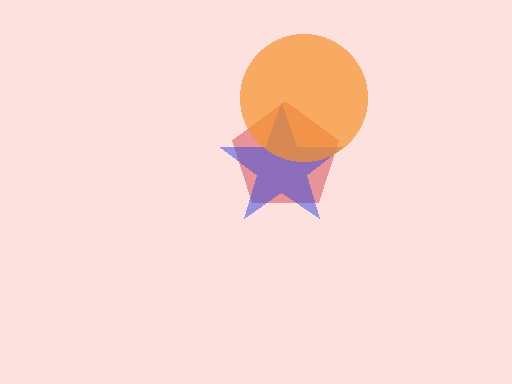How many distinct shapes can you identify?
There are 3 distinct shapes: a red pentagon, a blue star, an orange circle.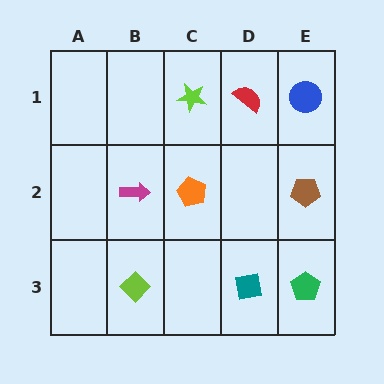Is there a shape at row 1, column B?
No, that cell is empty.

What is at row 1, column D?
A red semicircle.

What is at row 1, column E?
A blue circle.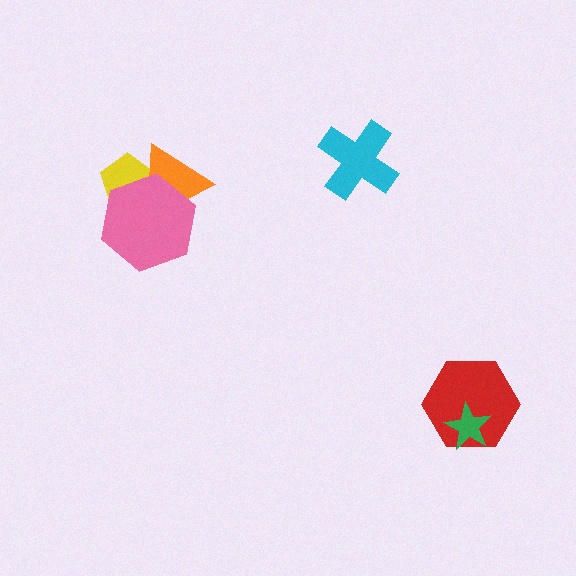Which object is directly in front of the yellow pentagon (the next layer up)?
The orange triangle is directly in front of the yellow pentagon.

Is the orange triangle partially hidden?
Yes, it is partially covered by another shape.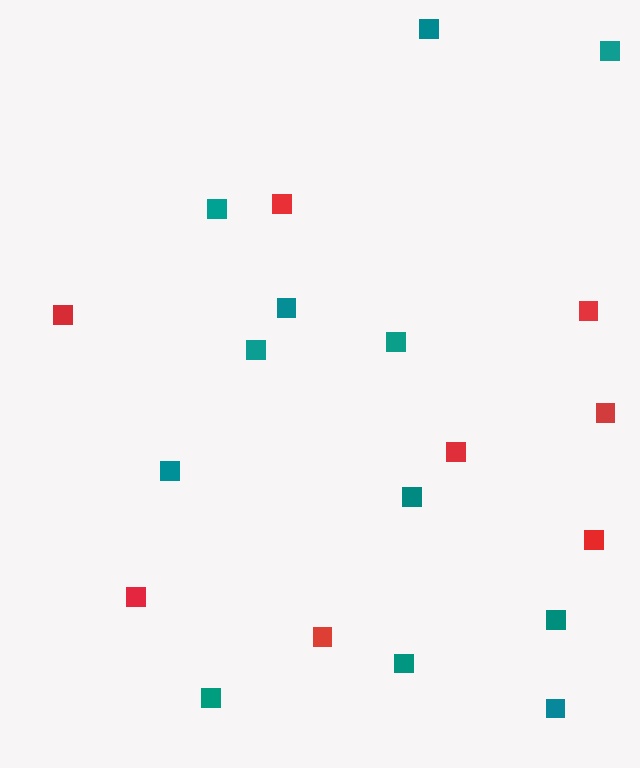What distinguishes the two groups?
There are 2 groups: one group of teal squares (12) and one group of red squares (8).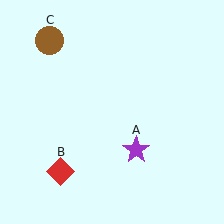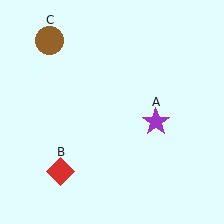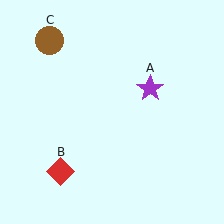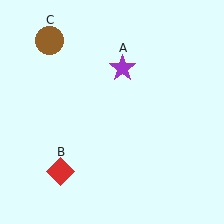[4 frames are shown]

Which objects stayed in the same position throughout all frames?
Red diamond (object B) and brown circle (object C) remained stationary.